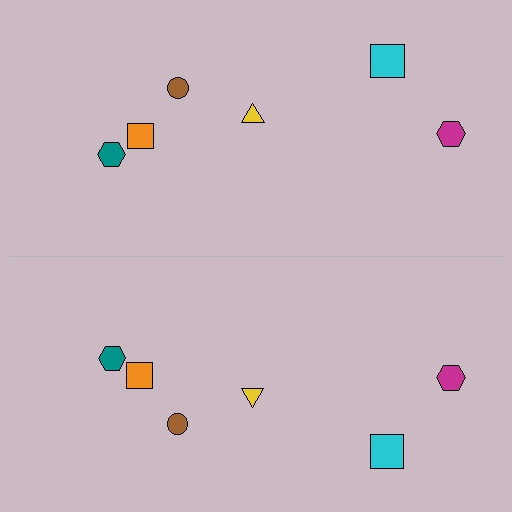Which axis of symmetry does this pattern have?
The pattern has a horizontal axis of symmetry running through the center of the image.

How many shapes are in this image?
There are 12 shapes in this image.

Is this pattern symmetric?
Yes, this pattern has bilateral (reflection) symmetry.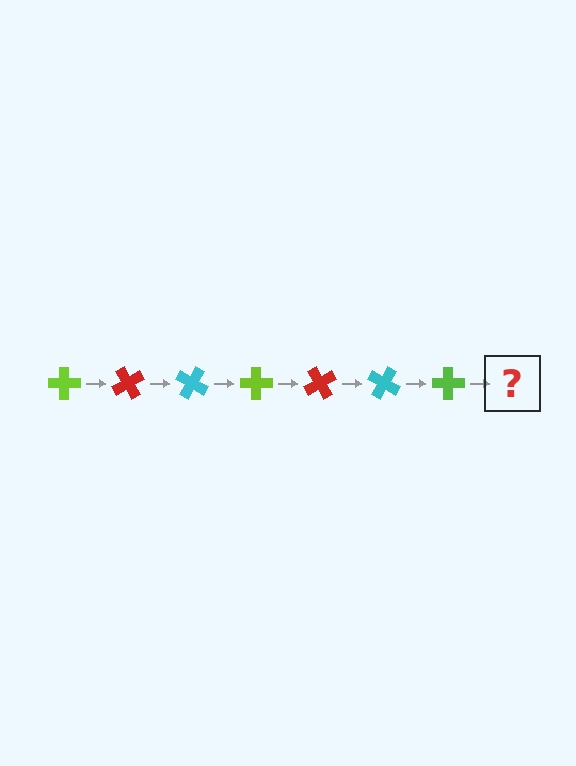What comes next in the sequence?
The next element should be a red cross, rotated 420 degrees from the start.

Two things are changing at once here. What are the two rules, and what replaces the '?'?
The two rules are that it rotates 60 degrees each step and the color cycles through lime, red, and cyan. The '?' should be a red cross, rotated 420 degrees from the start.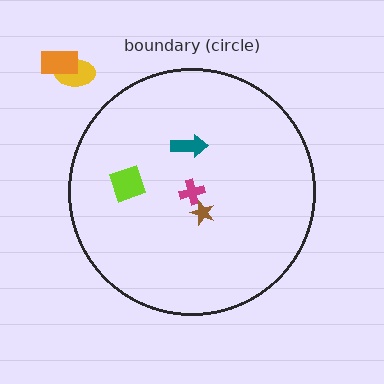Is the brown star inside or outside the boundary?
Inside.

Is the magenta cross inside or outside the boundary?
Inside.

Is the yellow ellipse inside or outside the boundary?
Outside.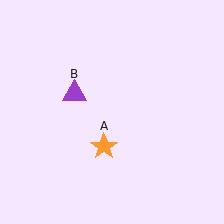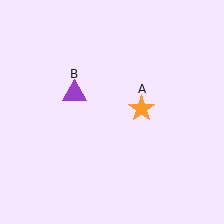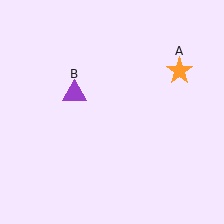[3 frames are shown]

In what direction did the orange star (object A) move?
The orange star (object A) moved up and to the right.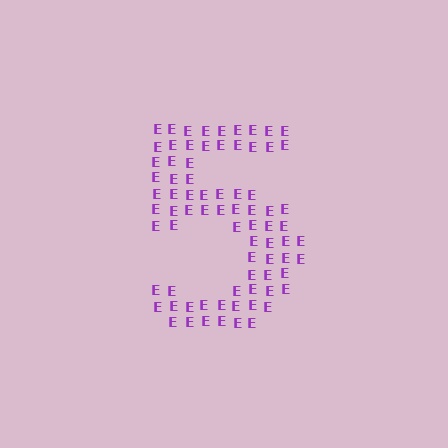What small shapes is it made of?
It is made of small letter E's.